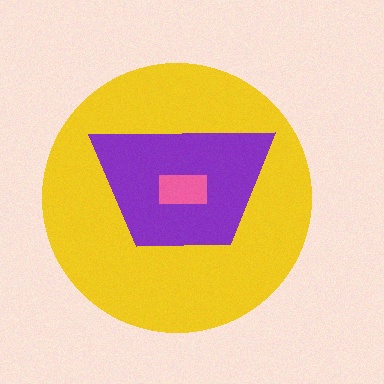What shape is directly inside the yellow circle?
The purple trapezoid.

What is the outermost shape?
The yellow circle.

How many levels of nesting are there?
3.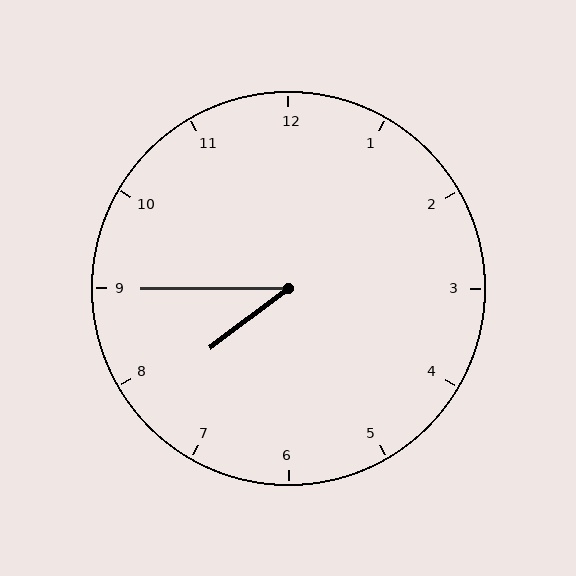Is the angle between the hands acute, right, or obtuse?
It is acute.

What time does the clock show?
7:45.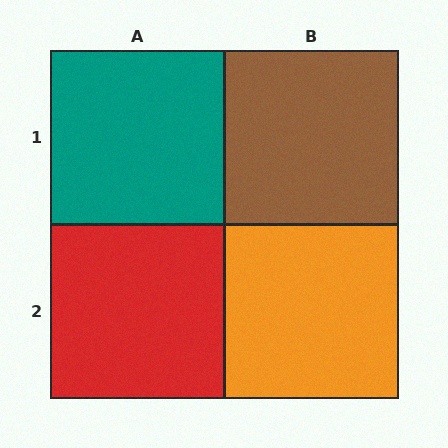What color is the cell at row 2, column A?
Red.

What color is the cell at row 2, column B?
Orange.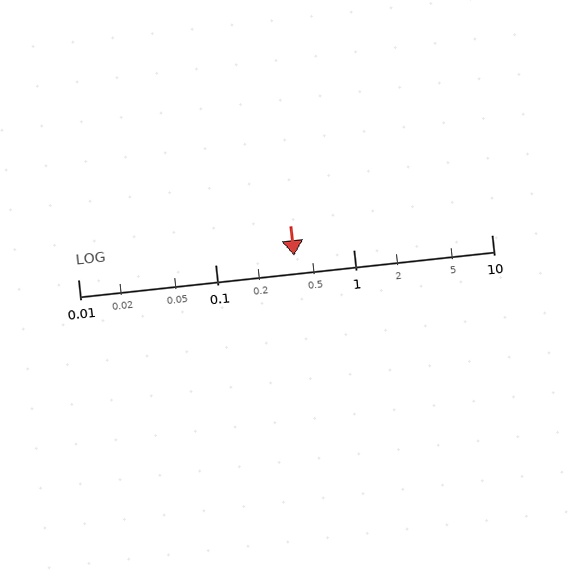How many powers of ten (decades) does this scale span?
The scale spans 3 decades, from 0.01 to 10.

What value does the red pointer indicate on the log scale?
The pointer indicates approximately 0.37.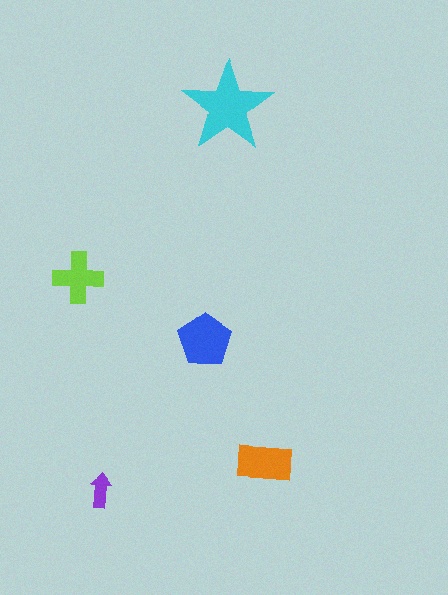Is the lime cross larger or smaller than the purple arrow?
Larger.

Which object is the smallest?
The purple arrow.